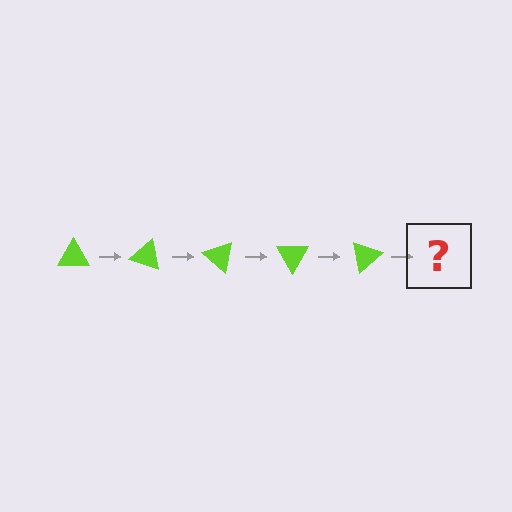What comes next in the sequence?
The next element should be a lime triangle rotated 100 degrees.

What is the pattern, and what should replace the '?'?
The pattern is that the triangle rotates 20 degrees each step. The '?' should be a lime triangle rotated 100 degrees.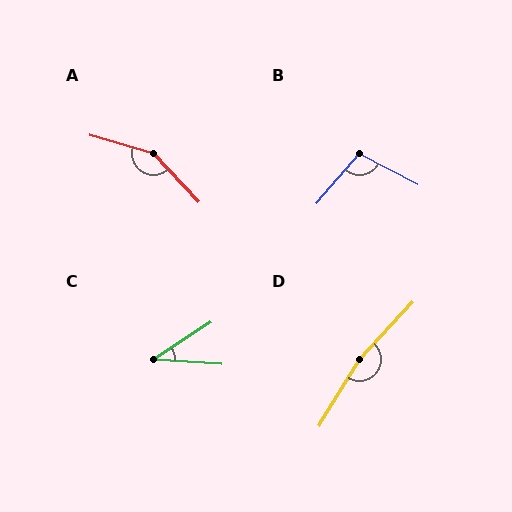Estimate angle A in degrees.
Approximately 149 degrees.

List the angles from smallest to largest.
C (37°), B (103°), A (149°), D (168°).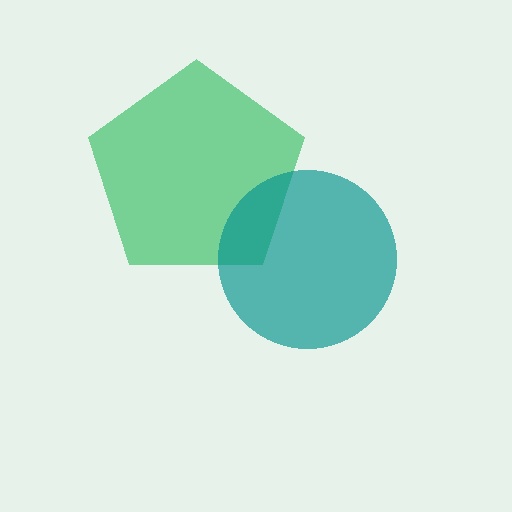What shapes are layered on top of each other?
The layered shapes are: a green pentagon, a teal circle.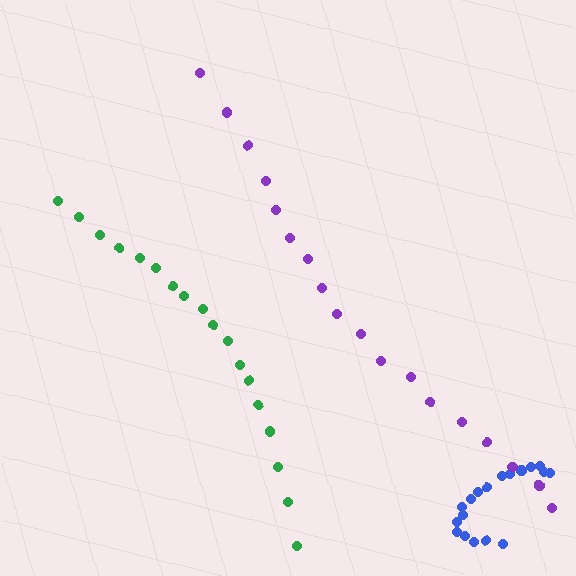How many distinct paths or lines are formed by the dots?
There are 3 distinct paths.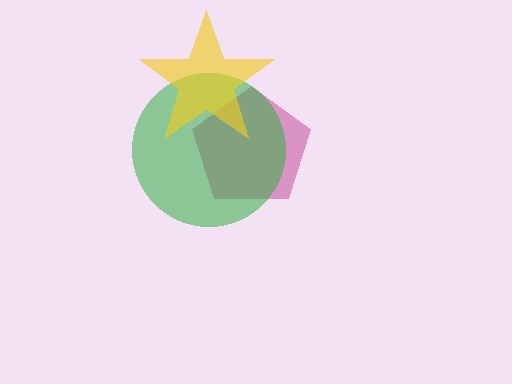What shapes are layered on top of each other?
The layered shapes are: a magenta pentagon, a green circle, a yellow star.